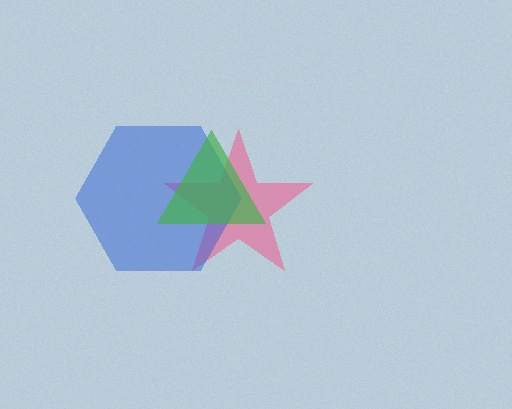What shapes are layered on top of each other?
The layered shapes are: a pink star, a blue hexagon, a green triangle.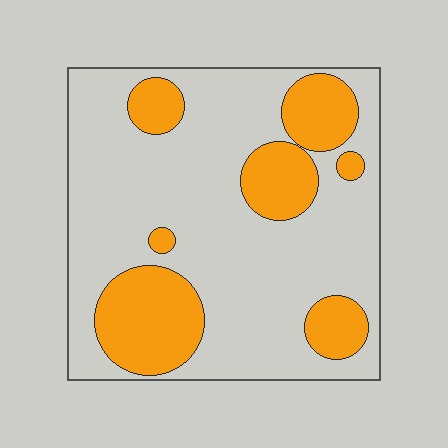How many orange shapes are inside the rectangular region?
7.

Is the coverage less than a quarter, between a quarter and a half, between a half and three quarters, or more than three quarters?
Between a quarter and a half.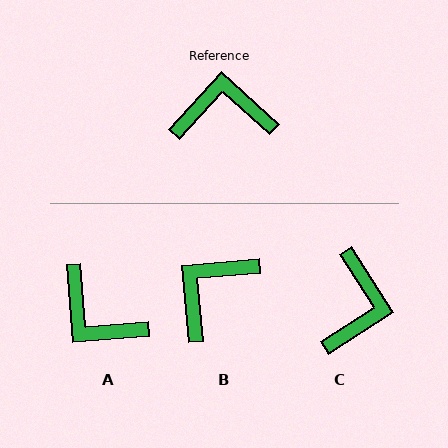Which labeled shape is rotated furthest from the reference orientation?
A, about 137 degrees away.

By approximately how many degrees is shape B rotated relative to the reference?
Approximately 47 degrees counter-clockwise.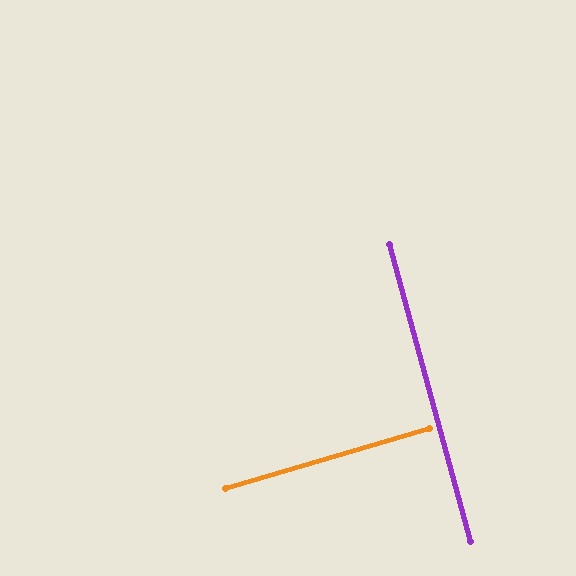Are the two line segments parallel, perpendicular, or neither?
Perpendicular — they meet at approximately 89°.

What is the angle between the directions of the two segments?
Approximately 89 degrees.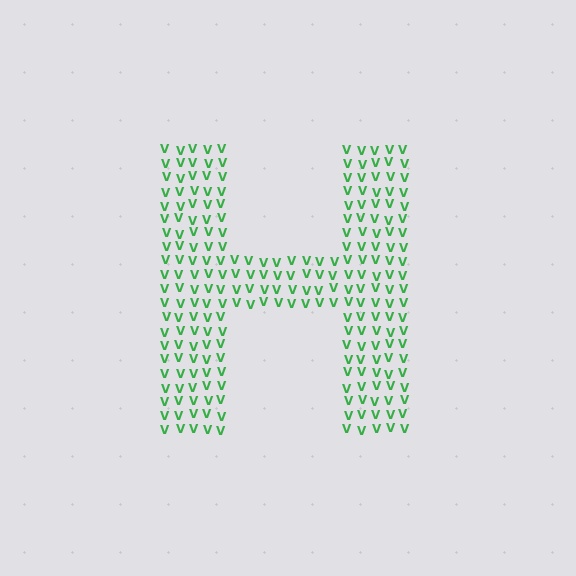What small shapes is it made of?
It is made of small letter V's.